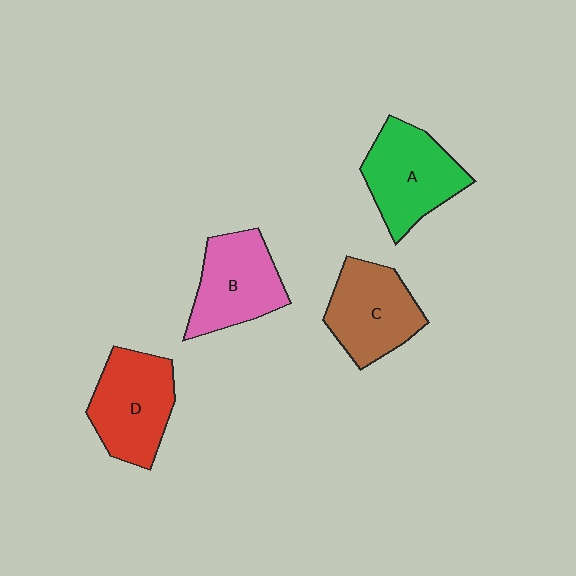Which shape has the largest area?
Shape A (green).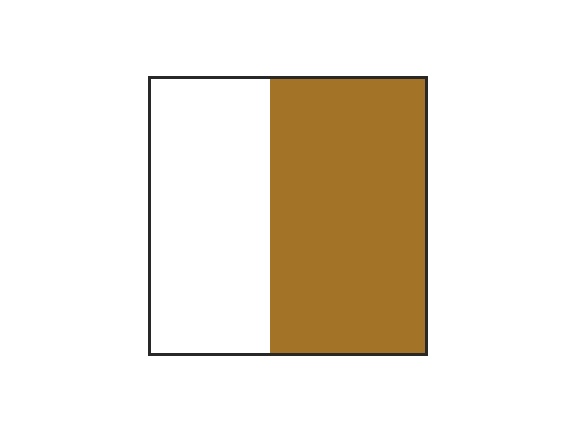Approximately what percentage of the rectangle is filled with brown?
Approximately 55%.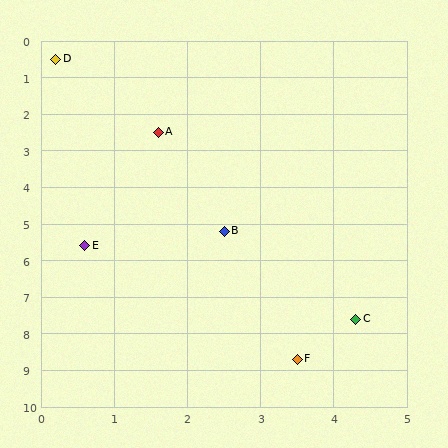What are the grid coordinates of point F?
Point F is at approximately (3.5, 8.7).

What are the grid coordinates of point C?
Point C is at approximately (4.3, 7.6).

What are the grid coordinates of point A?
Point A is at approximately (1.6, 2.5).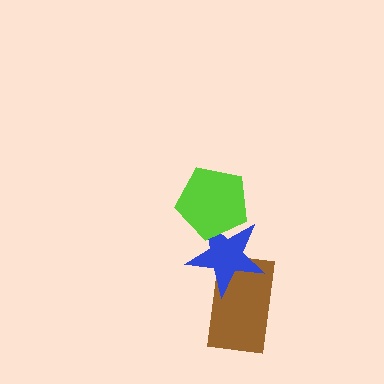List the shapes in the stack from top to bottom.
From top to bottom: the lime pentagon, the blue star, the brown rectangle.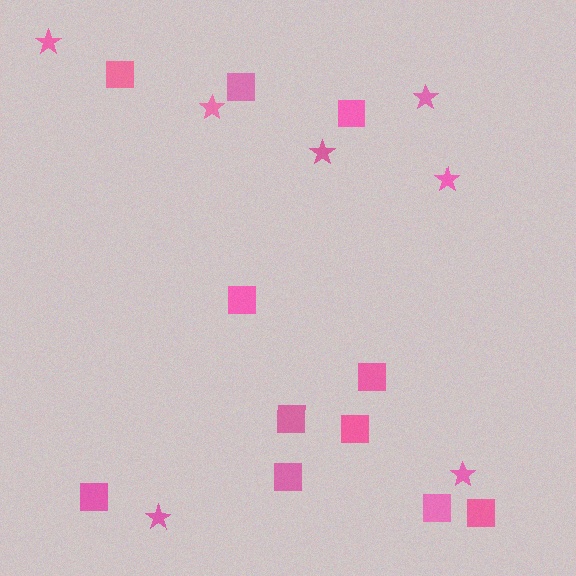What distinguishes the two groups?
There are 2 groups: one group of stars (7) and one group of squares (11).